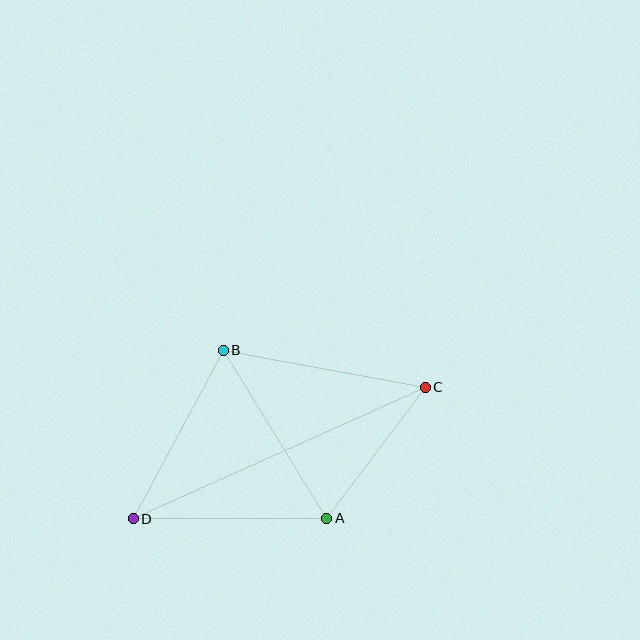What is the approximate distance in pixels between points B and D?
The distance between B and D is approximately 191 pixels.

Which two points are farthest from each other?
Points C and D are farthest from each other.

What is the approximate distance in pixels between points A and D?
The distance between A and D is approximately 193 pixels.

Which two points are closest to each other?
Points A and C are closest to each other.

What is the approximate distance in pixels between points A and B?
The distance between A and B is approximately 198 pixels.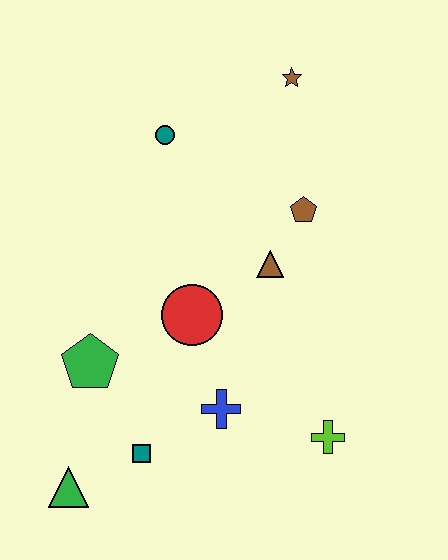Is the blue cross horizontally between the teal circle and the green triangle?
No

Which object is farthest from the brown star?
The green triangle is farthest from the brown star.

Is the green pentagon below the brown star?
Yes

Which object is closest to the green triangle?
The teal square is closest to the green triangle.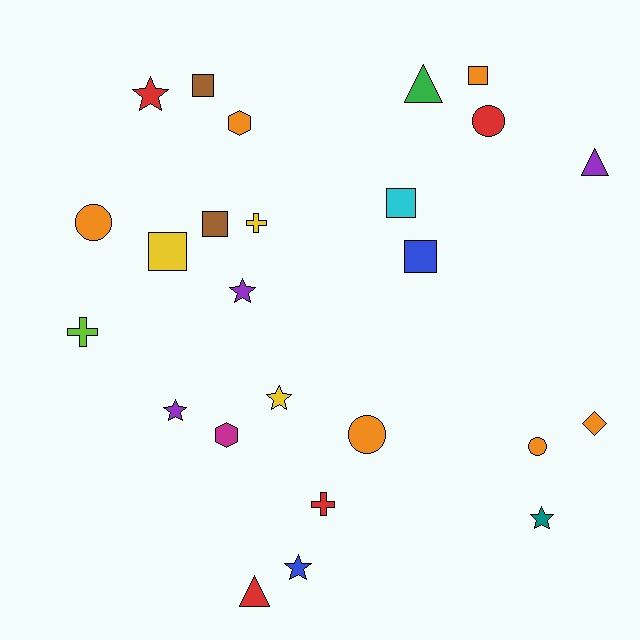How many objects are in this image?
There are 25 objects.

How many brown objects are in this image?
There are 2 brown objects.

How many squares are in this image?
There are 6 squares.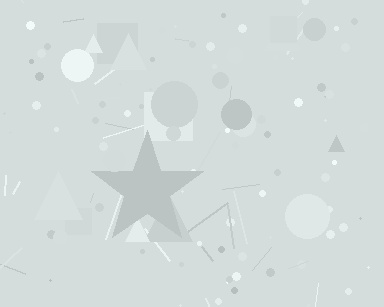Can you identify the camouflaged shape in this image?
The camouflaged shape is a star.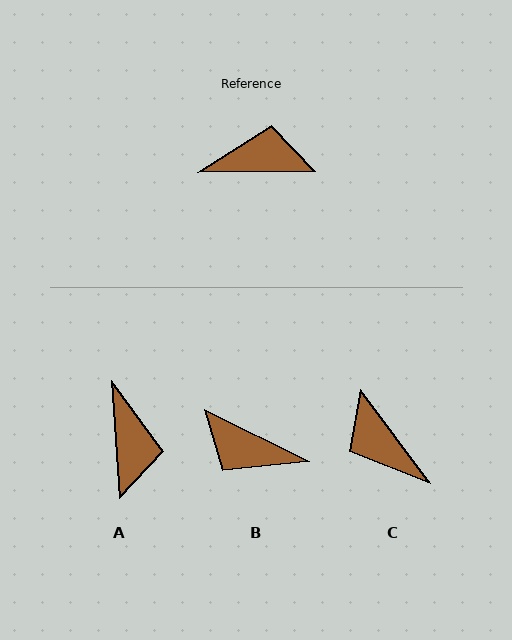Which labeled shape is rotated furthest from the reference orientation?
B, about 153 degrees away.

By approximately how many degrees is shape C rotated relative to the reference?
Approximately 126 degrees counter-clockwise.